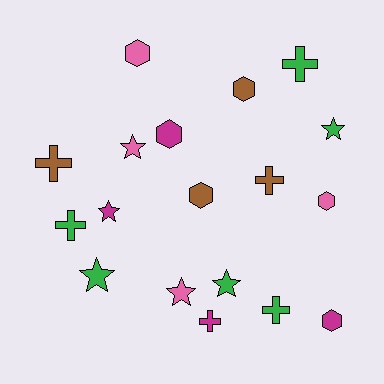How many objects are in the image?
There are 18 objects.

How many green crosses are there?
There are 3 green crosses.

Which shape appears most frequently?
Cross, with 6 objects.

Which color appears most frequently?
Green, with 6 objects.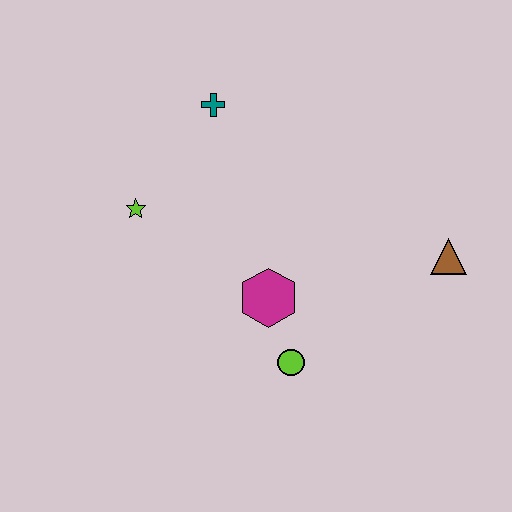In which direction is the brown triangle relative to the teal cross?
The brown triangle is to the right of the teal cross.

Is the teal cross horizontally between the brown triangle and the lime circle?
No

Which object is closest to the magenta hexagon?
The lime circle is closest to the magenta hexagon.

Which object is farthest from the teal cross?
The brown triangle is farthest from the teal cross.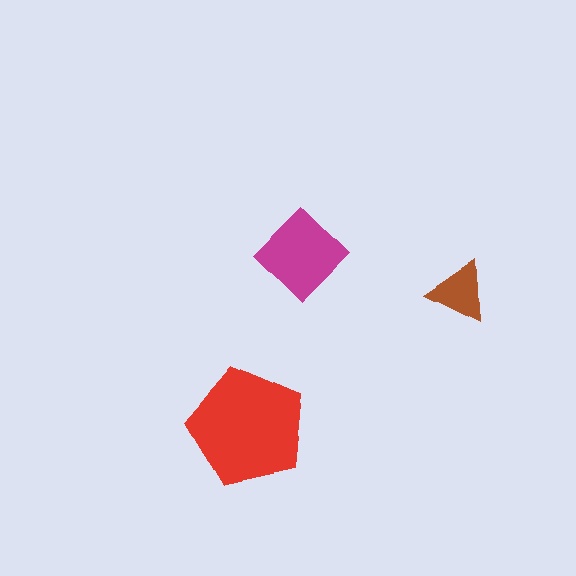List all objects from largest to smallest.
The red pentagon, the magenta diamond, the brown triangle.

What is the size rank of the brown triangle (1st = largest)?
3rd.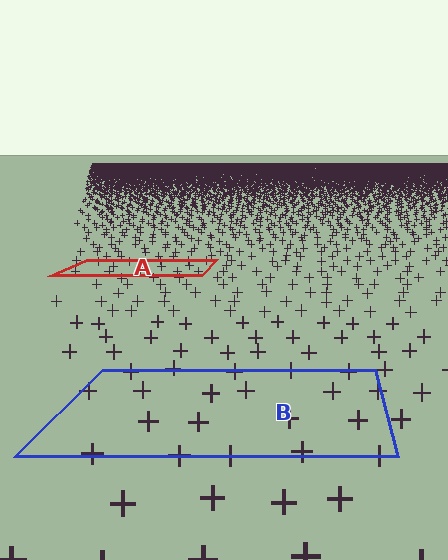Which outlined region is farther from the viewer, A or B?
Region A is farther from the viewer — the texture elements inside it appear smaller and more densely packed.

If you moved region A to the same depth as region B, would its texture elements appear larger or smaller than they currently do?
They would appear larger. At a closer depth, the same texture elements are projected at a bigger on-screen size.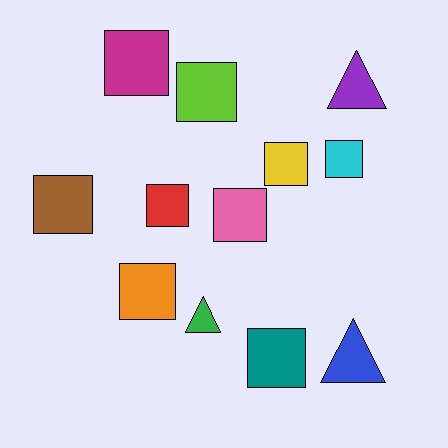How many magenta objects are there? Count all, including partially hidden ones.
There is 1 magenta object.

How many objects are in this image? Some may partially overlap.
There are 12 objects.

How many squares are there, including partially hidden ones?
There are 9 squares.